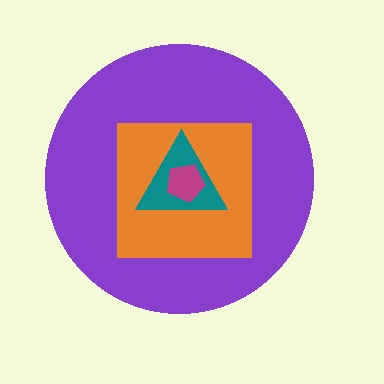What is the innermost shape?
The magenta pentagon.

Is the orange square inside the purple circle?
Yes.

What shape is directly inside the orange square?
The teal triangle.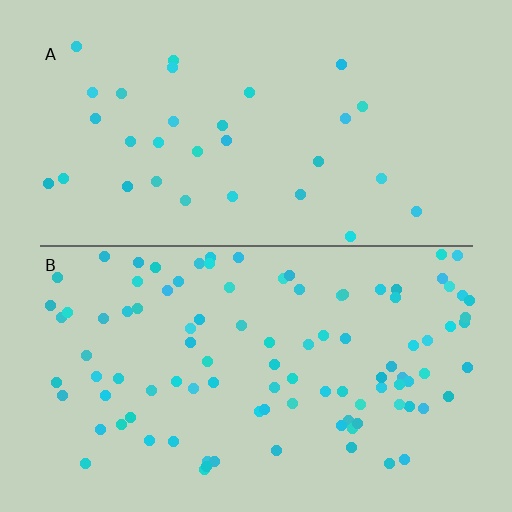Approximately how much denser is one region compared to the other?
Approximately 3.2× — region B over region A.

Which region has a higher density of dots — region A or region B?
B (the bottom).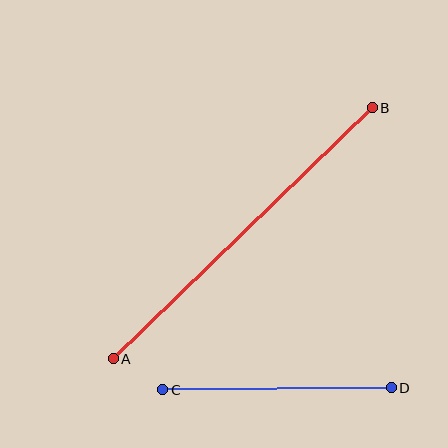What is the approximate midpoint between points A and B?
The midpoint is at approximately (243, 233) pixels.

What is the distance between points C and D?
The distance is approximately 229 pixels.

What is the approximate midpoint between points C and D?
The midpoint is at approximately (277, 389) pixels.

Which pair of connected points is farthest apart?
Points A and B are farthest apart.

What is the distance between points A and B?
The distance is approximately 361 pixels.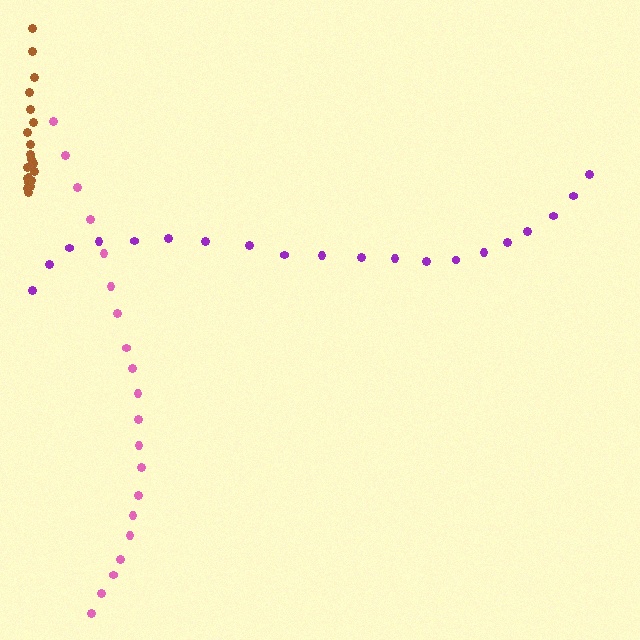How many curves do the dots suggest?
There are 3 distinct paths.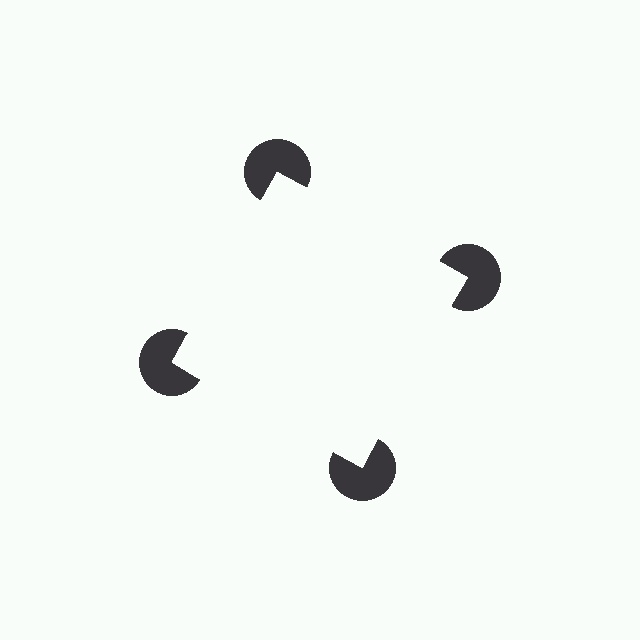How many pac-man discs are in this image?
There are 4 — one at each vertex of the illusory square.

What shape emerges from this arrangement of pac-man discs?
An illusory square — its edges are inferred from the aligned wedge cuts in the pac-man discs, not physically drawn.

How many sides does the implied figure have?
4 sides.